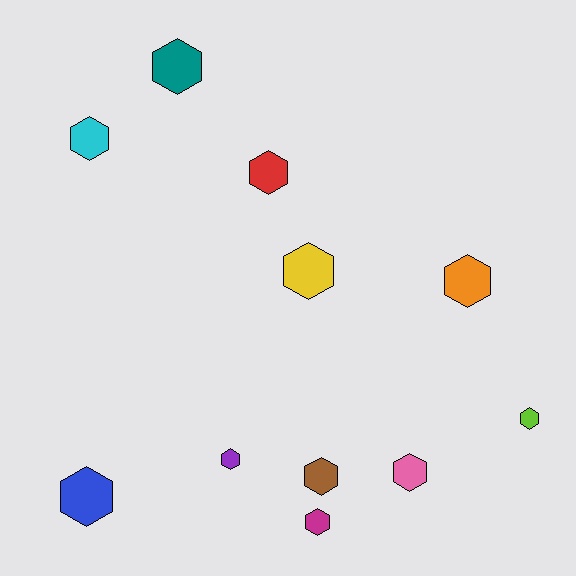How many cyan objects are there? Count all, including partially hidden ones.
There is 1 cyan object.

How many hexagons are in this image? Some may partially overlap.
There are 11 hexagons.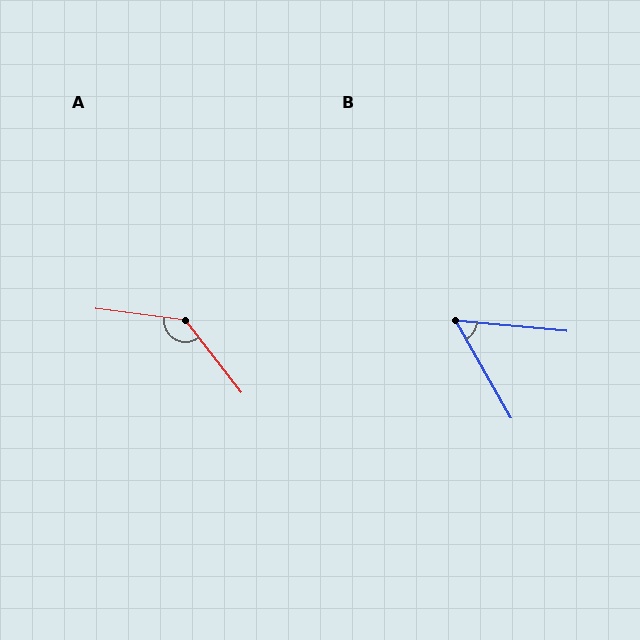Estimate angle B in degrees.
Approximately 55 degrees.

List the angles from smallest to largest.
B (55°), A (135°).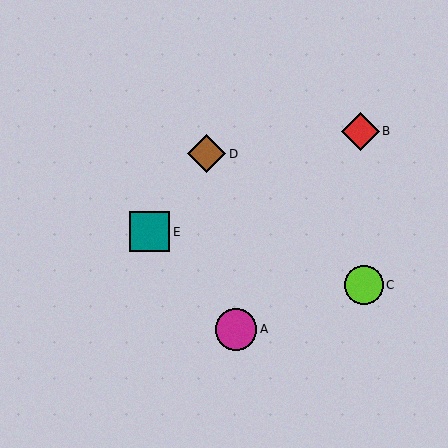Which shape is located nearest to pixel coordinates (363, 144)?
The red diamond (labeled B) at (360, 131) is nearest to that location.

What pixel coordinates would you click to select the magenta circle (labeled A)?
Click at (236, 329) to select the magenta circle A.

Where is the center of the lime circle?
The center of the lime circle is at (364, 285).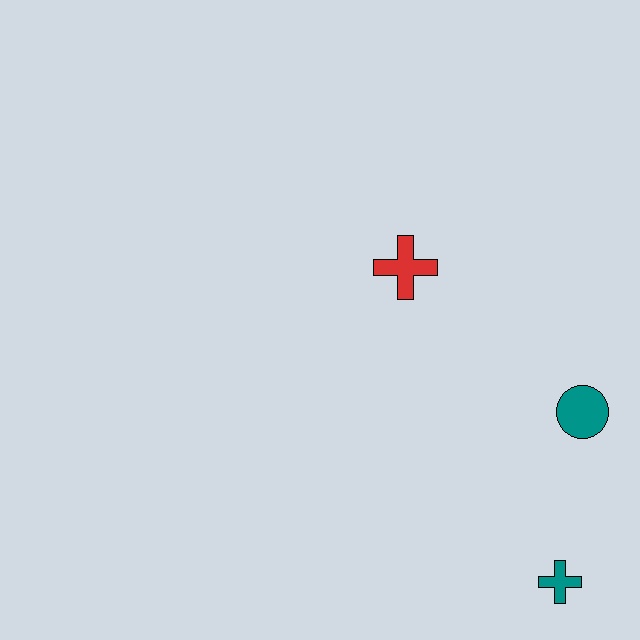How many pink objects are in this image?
There are no pink objects.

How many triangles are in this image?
There are no triangles.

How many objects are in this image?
There are 3 objects.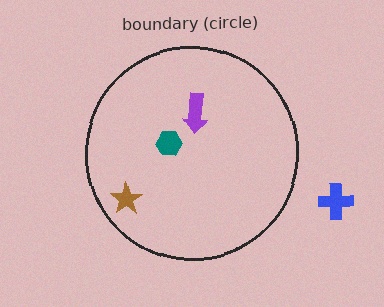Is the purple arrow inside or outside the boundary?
Inside.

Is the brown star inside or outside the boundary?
Inside.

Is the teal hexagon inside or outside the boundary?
Inside.